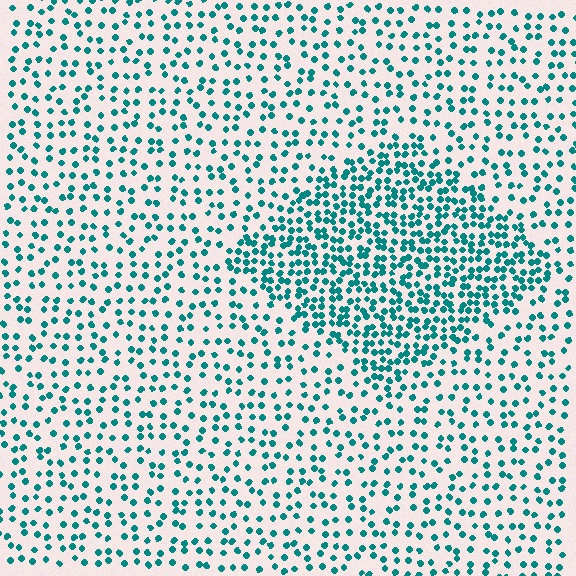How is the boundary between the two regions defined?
The boundary is defined by a change in element density (approximately 2.1x ratio). All elements are the same color, size, and shape.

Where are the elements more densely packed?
The elements are more densely packed inside the diamond boundary.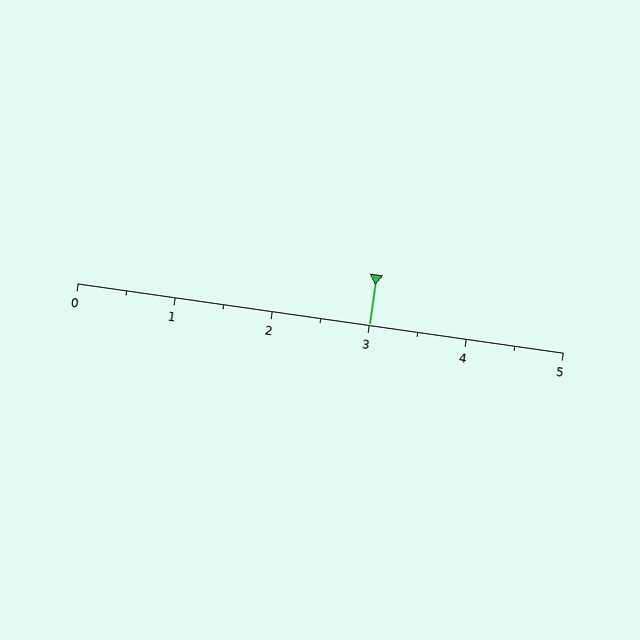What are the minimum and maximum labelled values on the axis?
The axis runs from 0 to 5.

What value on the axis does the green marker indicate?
The marker indicates approximately 3.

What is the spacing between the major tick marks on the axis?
The major ticks are spaced 1 apart.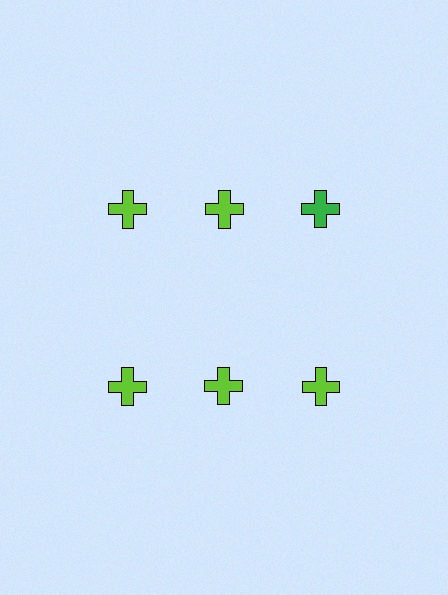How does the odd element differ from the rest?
It has a different color: green instead of lime.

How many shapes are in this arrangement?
There are 6 shapes arranged in a grid pattern.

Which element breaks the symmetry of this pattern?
The green cross in the top row, center column breaks the symmetry. All other shapes are lime crosses.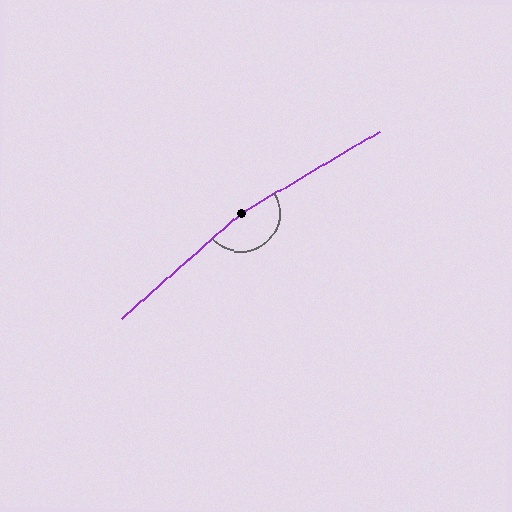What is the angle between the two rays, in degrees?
Approximately 169 degrees.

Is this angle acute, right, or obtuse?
It is obtuse.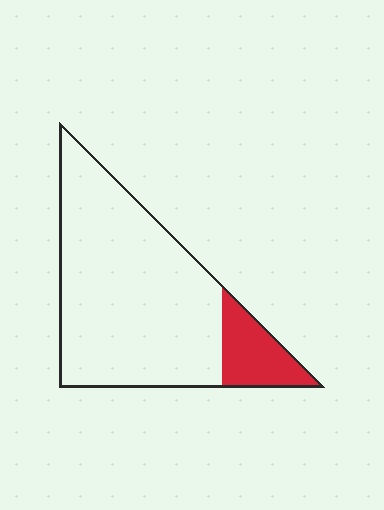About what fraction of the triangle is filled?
About one sixth (1/6).